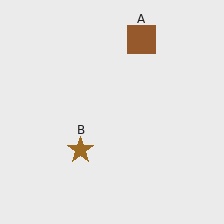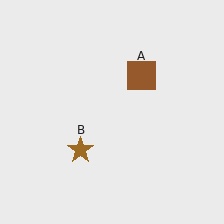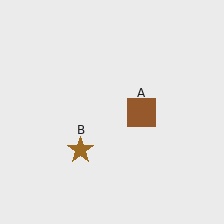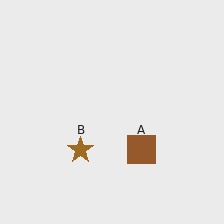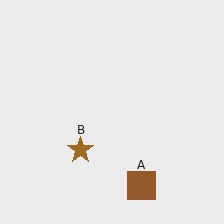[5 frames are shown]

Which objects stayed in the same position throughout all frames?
Brown star (object B) remained stationary.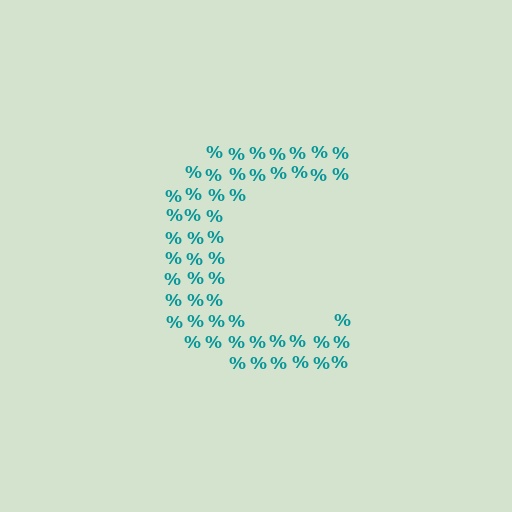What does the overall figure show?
The overall figure shows the letter C.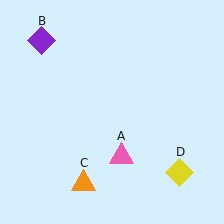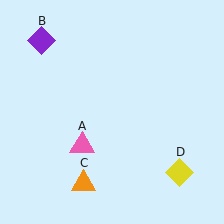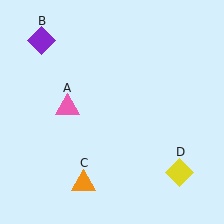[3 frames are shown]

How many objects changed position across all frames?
1 object changed position: pink triangle (object A).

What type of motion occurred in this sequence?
The pink triangle (object A) rotated clockwise around the center of the scene.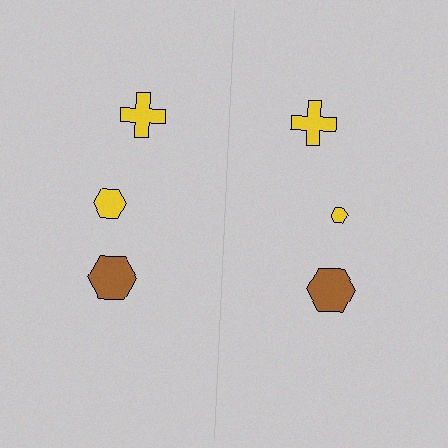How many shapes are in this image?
There are 6 shapes in this image.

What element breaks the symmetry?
The yellow hexagon on the right side has a different size than its mirror counterpart.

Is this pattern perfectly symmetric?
No, the pattern is not perfectly symmetric. The yellow hexagon on the right side has a different size than its mirror counterpart.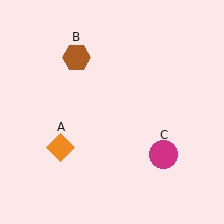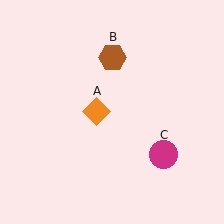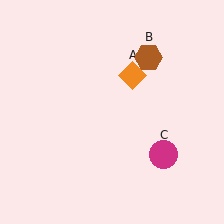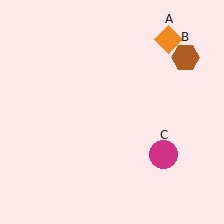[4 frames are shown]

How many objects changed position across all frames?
2 objects changed position: orange diamond (object A), brown hexagon (object B).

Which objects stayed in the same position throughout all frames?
Magenta circle (object C) remained stationary.